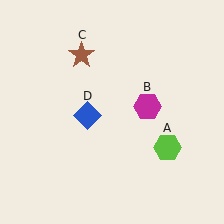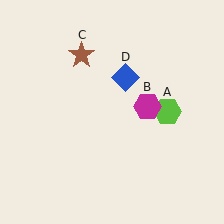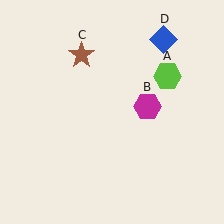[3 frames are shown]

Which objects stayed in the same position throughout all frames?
Magenta hexagon (object B) and brown star (object C) remained stationary.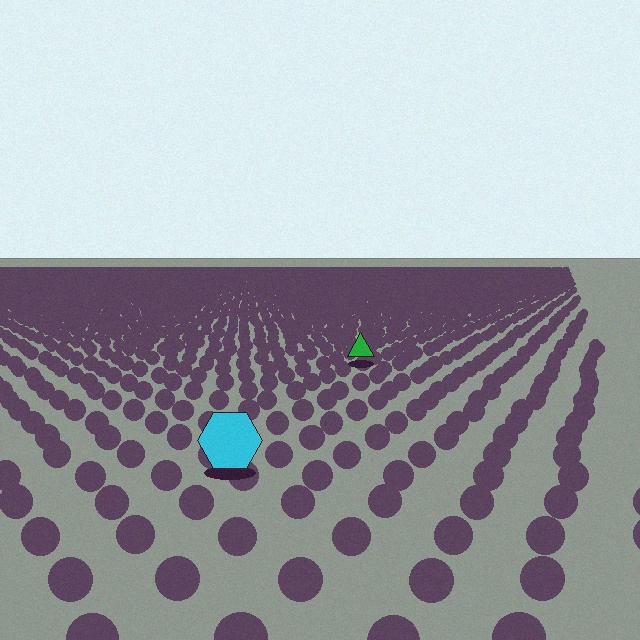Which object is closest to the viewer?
The cyan hexagon is closest. The texture marks near it are larger and more spread out.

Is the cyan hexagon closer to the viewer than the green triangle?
Yes. The cyan hexagon is closer — you can tell from the texture gradient: the ground texture is coarser near it.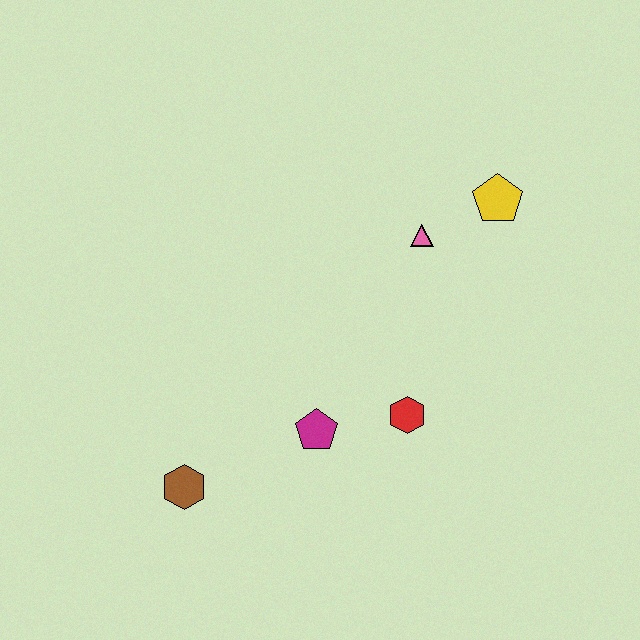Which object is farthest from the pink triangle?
The brown hexagon is farthest from the pink triangle.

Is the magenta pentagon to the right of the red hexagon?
No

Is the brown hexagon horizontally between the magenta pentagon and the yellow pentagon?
No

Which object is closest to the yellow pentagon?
The pink triangle is closest to the yellow pentagon.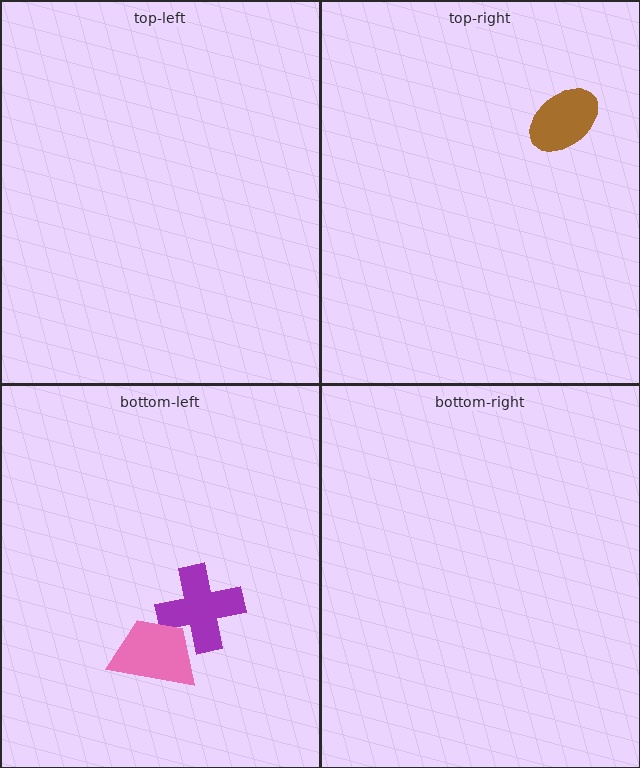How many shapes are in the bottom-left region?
2.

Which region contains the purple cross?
The bottom-left region.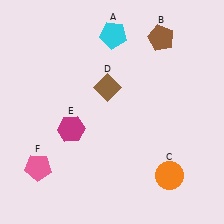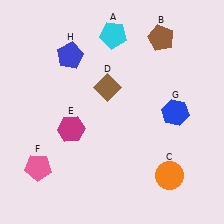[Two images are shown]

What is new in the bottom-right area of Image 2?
A blue hexagon (G) was added in the bottom-right area of Image 2.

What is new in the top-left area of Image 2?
A blue pentagon (H) was added in the top-left area of Image 2.